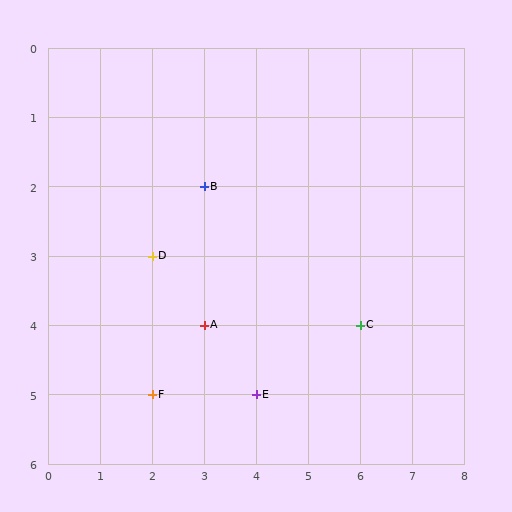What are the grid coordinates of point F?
Point F is at grid coordinates (2, 5).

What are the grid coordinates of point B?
Point B is at grid coordinates (3, 2).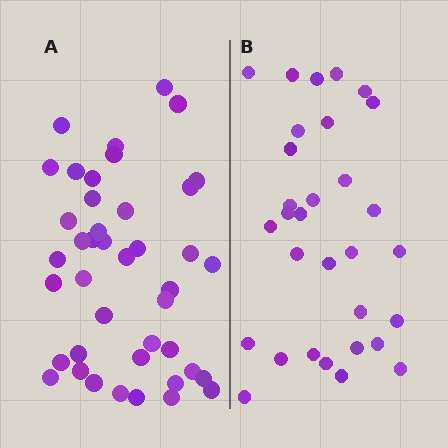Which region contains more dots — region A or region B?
Region A (the left region) has more dots.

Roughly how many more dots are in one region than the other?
Region A has roughly 12 or so more dots than region B.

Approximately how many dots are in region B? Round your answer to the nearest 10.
About 30 dots. (The exact count is 31, which rounds to 30.)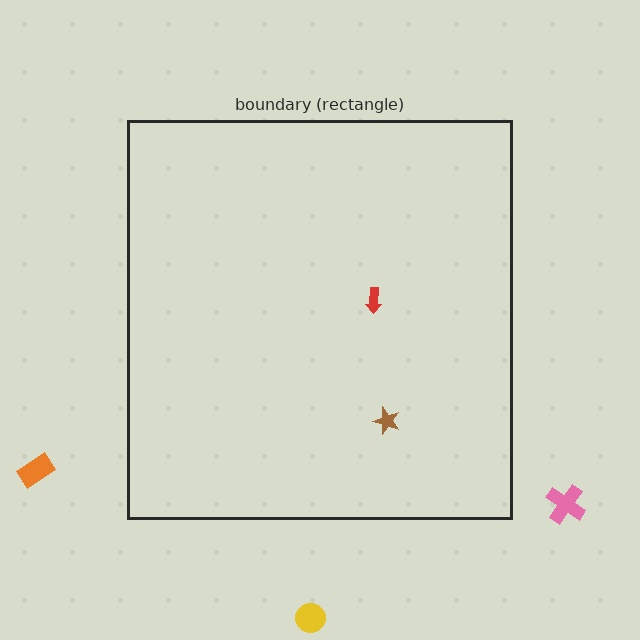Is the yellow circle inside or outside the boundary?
Outside.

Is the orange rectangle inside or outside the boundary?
Outside.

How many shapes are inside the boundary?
2 inside, 3 outside.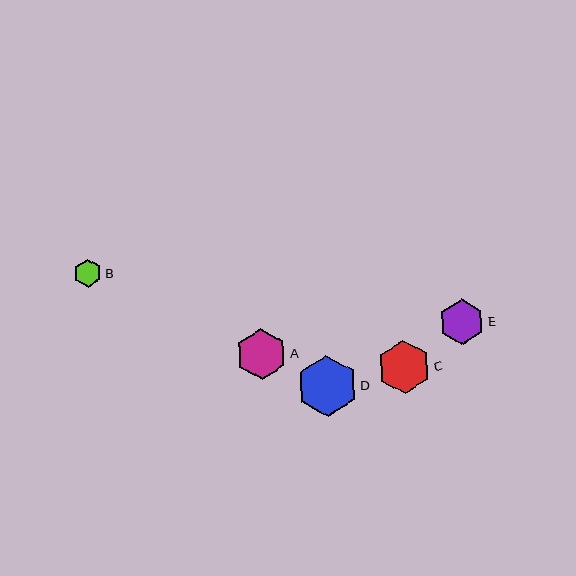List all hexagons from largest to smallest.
From largest to smallest: D, C, A, E, B.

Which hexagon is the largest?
Hexagon D is the largest with a size of approximately 60 pixels.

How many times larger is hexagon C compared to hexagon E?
Hexagon C is approximately 1.2 times the size of hexagon E.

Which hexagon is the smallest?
Hexagon B is the smallest with a size of approximately 28 pixels.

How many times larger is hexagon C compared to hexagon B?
Hexagon C is approximately 1.9 times the size of hexagon B.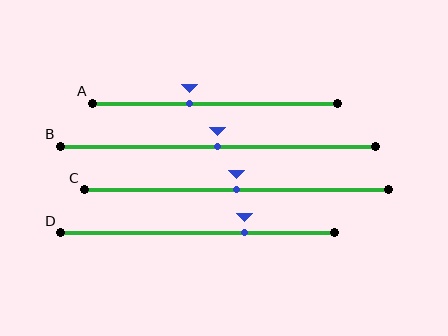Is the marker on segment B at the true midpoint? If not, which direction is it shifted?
Yes, the marker on segment B is at the true midpoint.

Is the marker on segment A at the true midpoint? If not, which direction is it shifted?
No, the marker on segment A is shifted to the left by about 10% of the segment length.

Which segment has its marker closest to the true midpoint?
Segment B has its marker closest to the true midpoint.